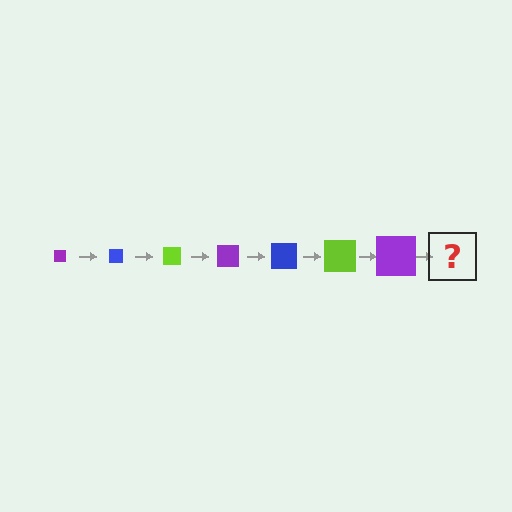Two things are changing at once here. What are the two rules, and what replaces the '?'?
The two rules are that the square grows larger each step and the color cycles through purple, blue, and lime. The '?' should be a blue square, larger than the previous one.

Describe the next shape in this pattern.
It should be a blue square, larger than the previous one.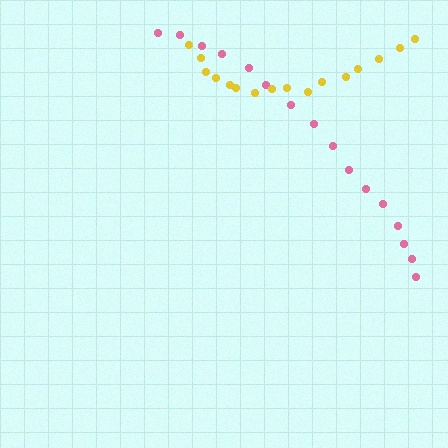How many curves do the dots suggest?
There are 2 distinct paths.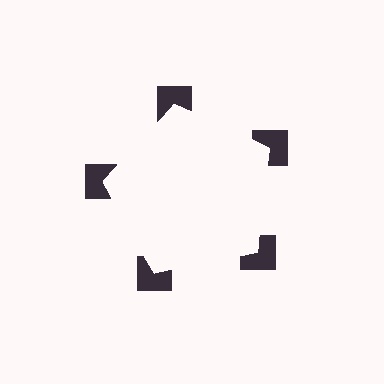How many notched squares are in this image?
There are 5 — one at each vertex of the illusory pentagon.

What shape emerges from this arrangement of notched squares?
An illusory pentagon — its edges are inferred from the aligned wedge cuts in the notched squares, not physically drawn.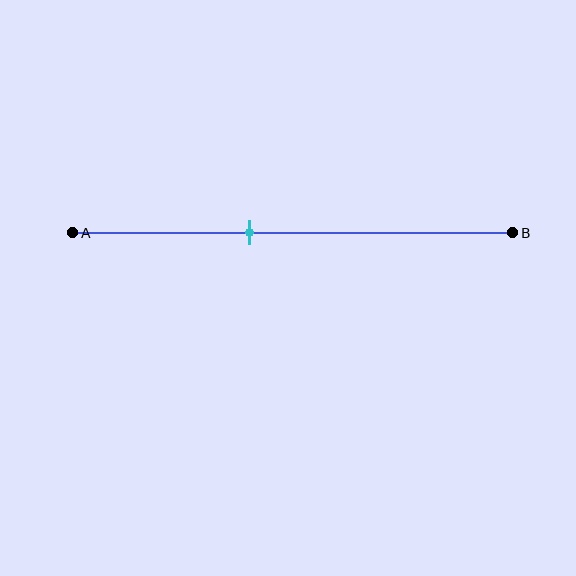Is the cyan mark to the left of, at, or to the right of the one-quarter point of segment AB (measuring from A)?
The cyan mark is to the right of the one-quarter point of segment AB.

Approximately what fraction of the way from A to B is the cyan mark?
The cyan mark is approximately 40% of the way from A to B.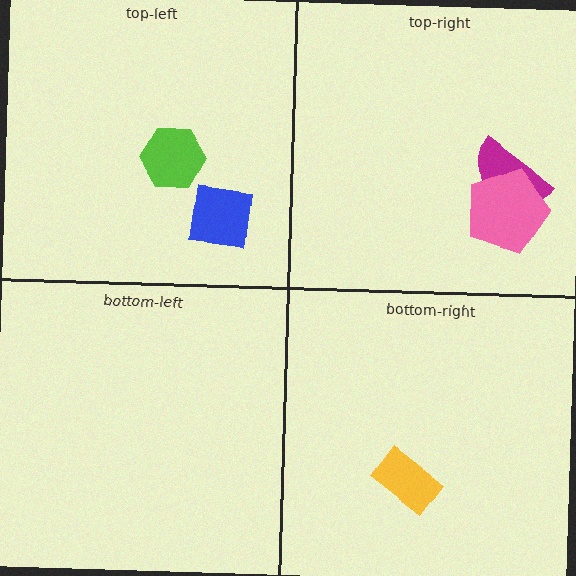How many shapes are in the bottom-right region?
1.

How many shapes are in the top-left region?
2.